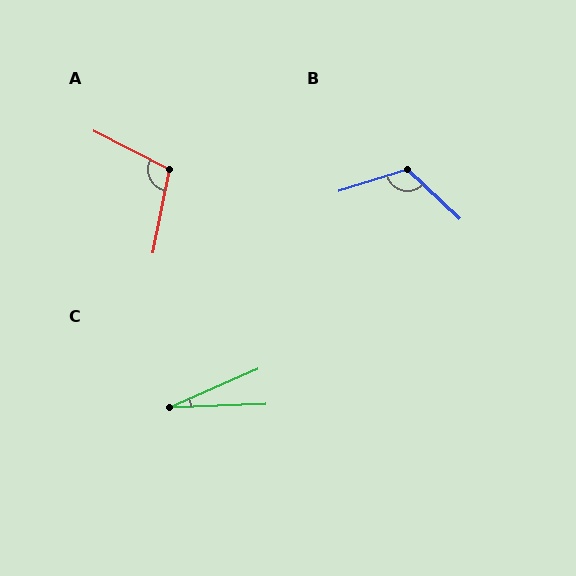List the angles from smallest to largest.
C (21°), A (106°), B (119°).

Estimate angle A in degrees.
Approximately 106 degrees.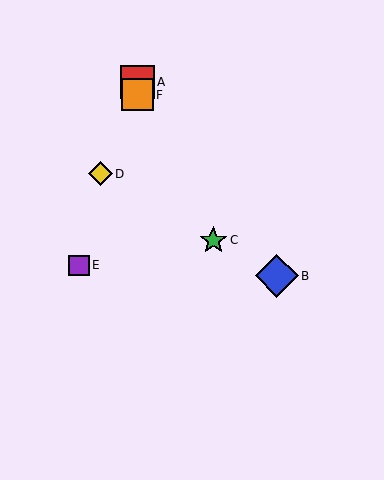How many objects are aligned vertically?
2 objects (A, F) are aligned vertically.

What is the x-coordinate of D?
Object D is at x≈100.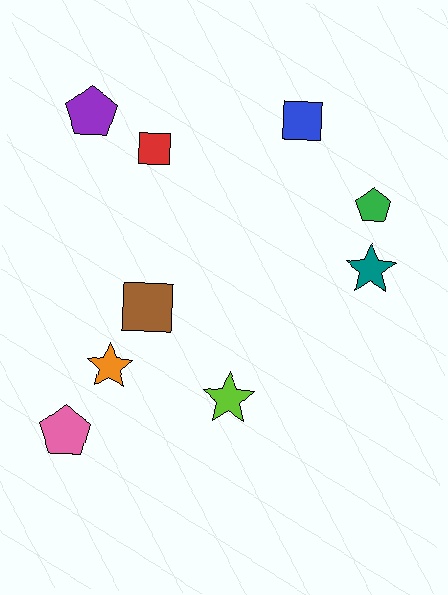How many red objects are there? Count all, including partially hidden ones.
There is 1 red object.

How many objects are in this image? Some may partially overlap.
There are 9 objects.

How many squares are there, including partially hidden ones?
There are 3 squares.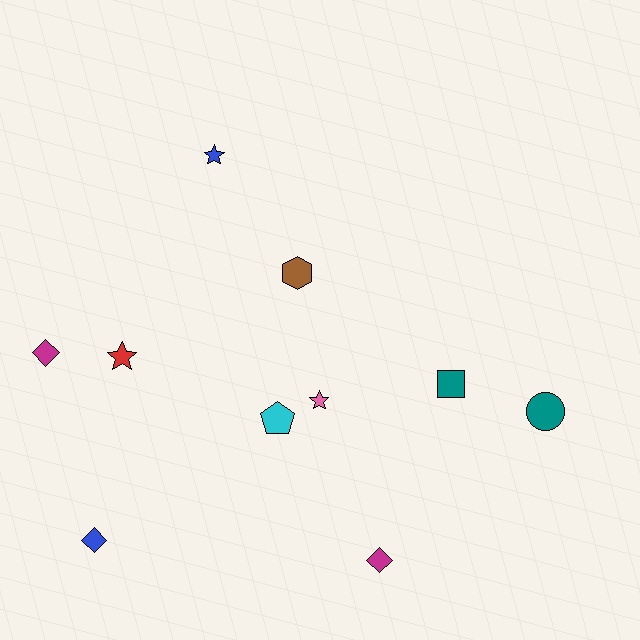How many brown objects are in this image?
There is 1 brown object.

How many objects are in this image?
There are 10 objects.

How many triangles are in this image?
There are no triangles.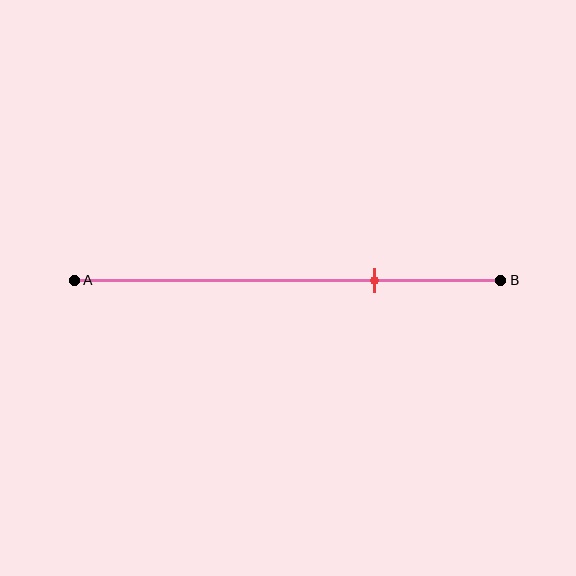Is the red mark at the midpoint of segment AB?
No, the mark is at about 70% from A, not at the 50% midpoint.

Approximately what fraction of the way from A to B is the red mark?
The red mark is approximately 70% of the way from A to B.